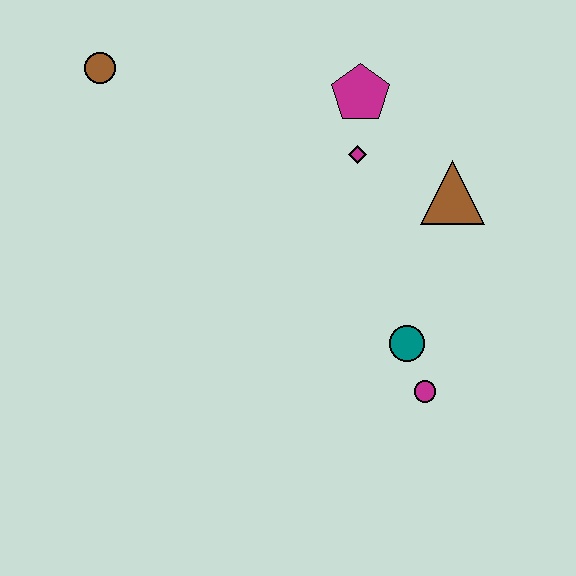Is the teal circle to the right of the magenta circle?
No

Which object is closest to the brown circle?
The magenta pentagon is closest to the brown circle.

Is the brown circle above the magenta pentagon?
Yes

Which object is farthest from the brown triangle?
The brown circle is farthest from the brown triangle.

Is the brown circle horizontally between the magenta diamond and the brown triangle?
No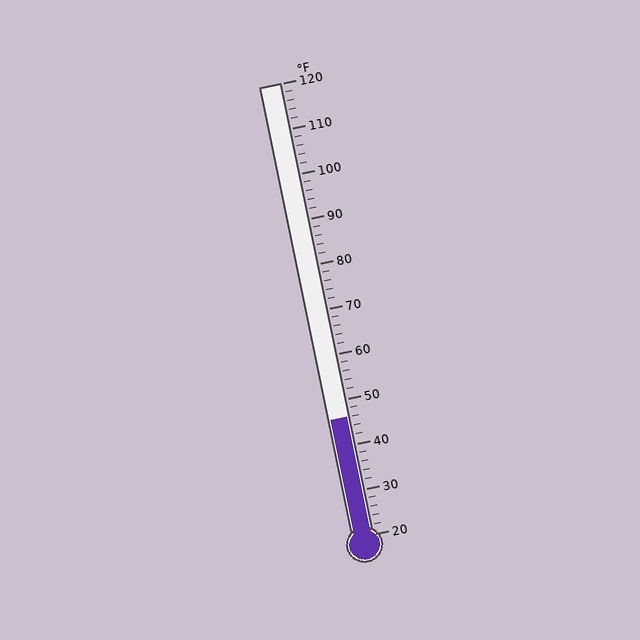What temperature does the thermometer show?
The thermometer shows approximately 46°F.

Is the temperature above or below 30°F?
The temperature is above 30°F.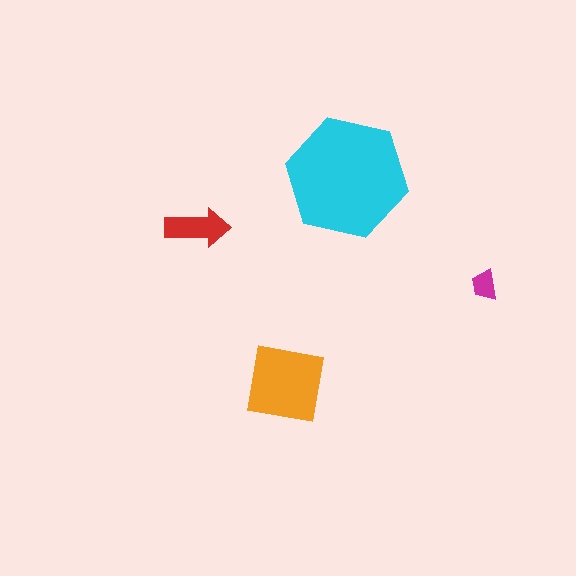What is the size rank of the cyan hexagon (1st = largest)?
1st.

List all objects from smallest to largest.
The magenta trapezoid, the red arrow, the orange square, the cyan hexagon.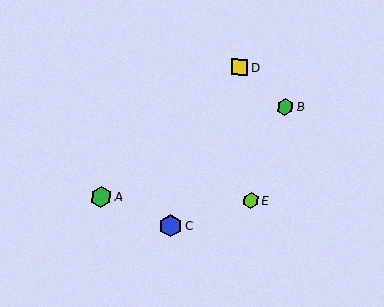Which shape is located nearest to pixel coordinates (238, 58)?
The yellow square (labeled D) at (240, 67) is nearest to that location.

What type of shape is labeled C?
Shape C is a blue hexagon.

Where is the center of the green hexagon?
The center of the green hexagon is at (285, 107).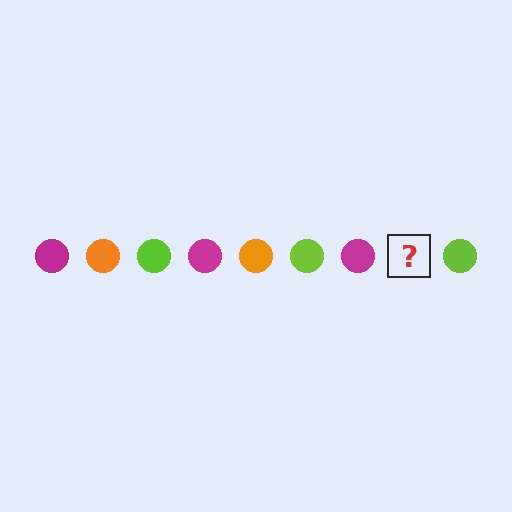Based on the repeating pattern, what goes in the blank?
The blank should be an orange circle.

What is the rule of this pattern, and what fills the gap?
The rule is that the pattern cycles through magenta, orange, lime circles. The gap should be filled with an orange circle.